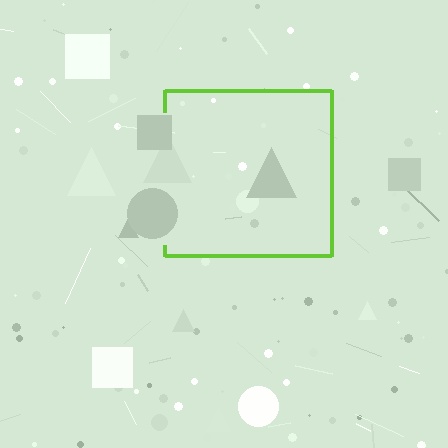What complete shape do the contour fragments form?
The contour fragments form a square.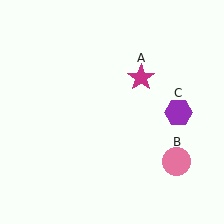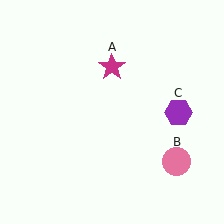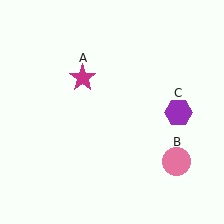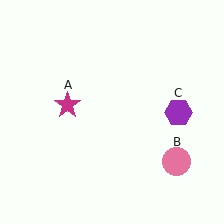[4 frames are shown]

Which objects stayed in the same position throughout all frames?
Pink circle (object B) and purple hexagon (object C) remained stationary.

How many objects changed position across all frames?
1 object changed position: magenta star (object A).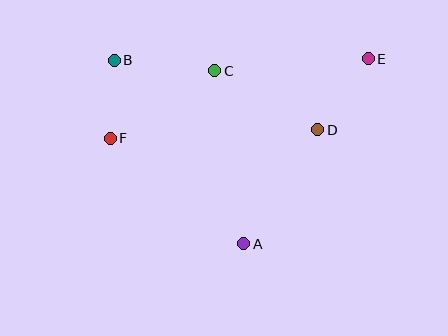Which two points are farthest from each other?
Points E and F are farthest from each other.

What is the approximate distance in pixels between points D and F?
The distance between D and F is approximately 208 pixels.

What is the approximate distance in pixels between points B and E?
The distance between B and E is approximately 254 pixels.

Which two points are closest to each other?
Points B and F are closest to each other.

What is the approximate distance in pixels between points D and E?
The distance between D and E is approximately 87 pixels.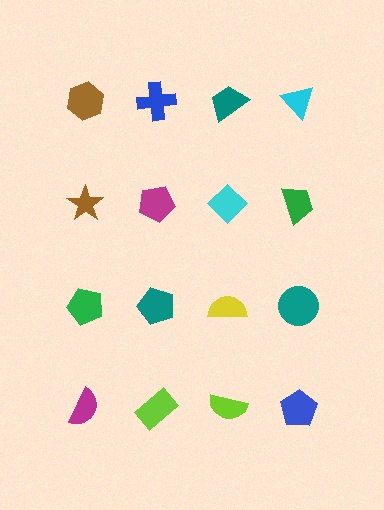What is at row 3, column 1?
A green pentagon.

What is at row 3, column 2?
A teal pentagon.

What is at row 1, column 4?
A cyan triangle.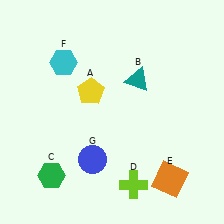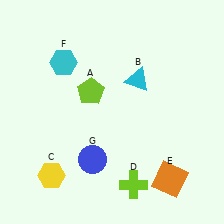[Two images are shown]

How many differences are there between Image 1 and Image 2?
There are 3 differences between the two images.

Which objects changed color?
A changed from yellow to lime. B changed from teal to cyan. C changed from green to yellow.